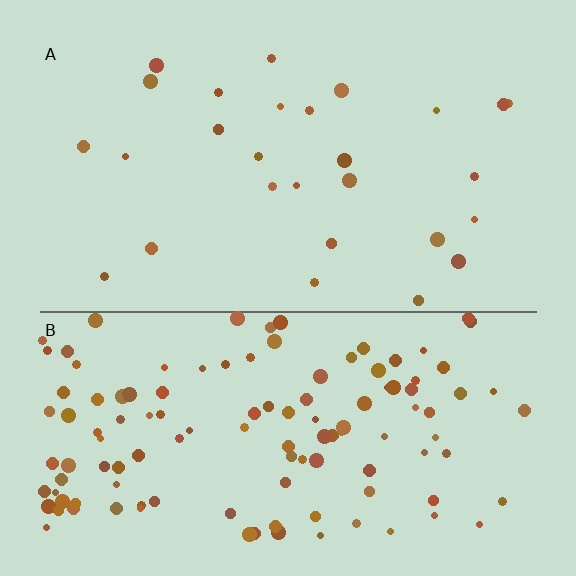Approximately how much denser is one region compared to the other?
Approximately 4.5× — region B over region A.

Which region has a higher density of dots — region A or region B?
B (the bottom).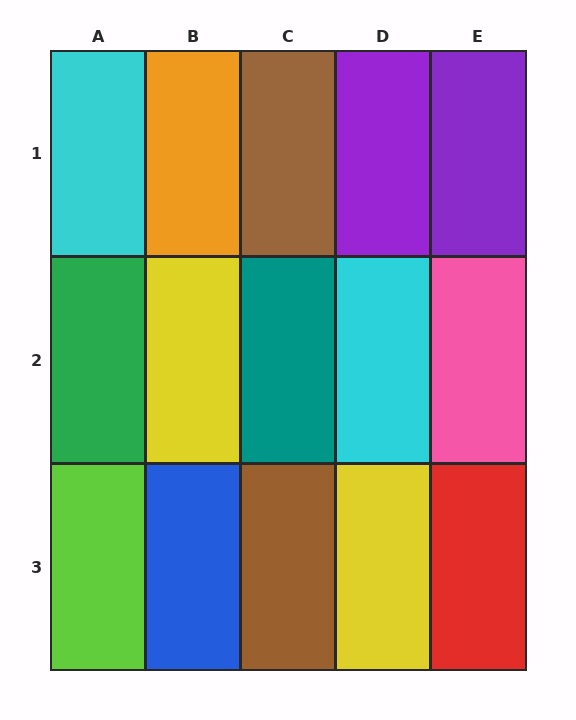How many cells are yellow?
2 cells are yellow.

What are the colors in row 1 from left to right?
Cyan, orange, brown, purple, purple.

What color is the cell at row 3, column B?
Blue.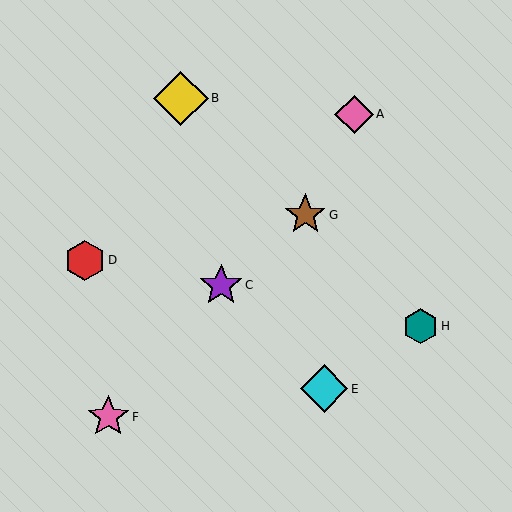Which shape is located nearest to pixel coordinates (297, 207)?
The brown star (labeled G) at (305, 215) is nearest to that location.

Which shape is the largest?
The yellow diamond (labeled B) is the largest.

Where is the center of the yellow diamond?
The center of the yellow diamond is at (181, 98).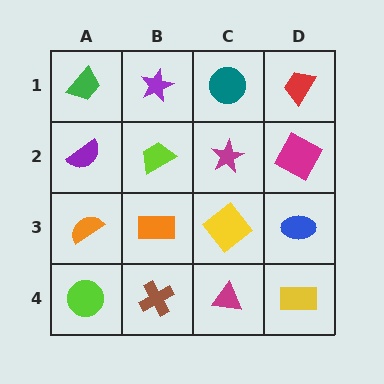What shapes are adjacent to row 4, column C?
A yellow diamond (row 3, column C), a brown cross (row 4, column B), a yellow rectangle (row 4, column D).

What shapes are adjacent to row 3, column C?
A magenta star (row 2, column C), a magenta triangle (row 4, column C), an orange rectangle (row 3, column B), a blue ellipse (row 3, column D).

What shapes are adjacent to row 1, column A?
A purple semicircle (row 2, column A), a purple star (row 1, column B).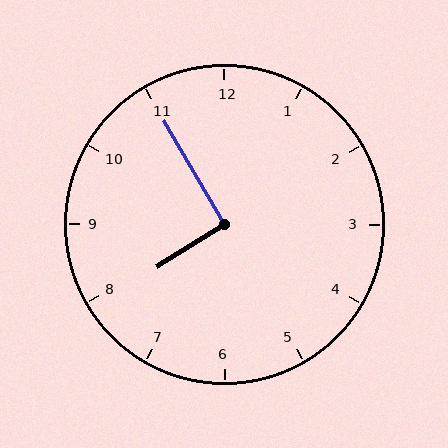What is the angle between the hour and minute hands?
Approximately 92 degrees.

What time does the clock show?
7:55.